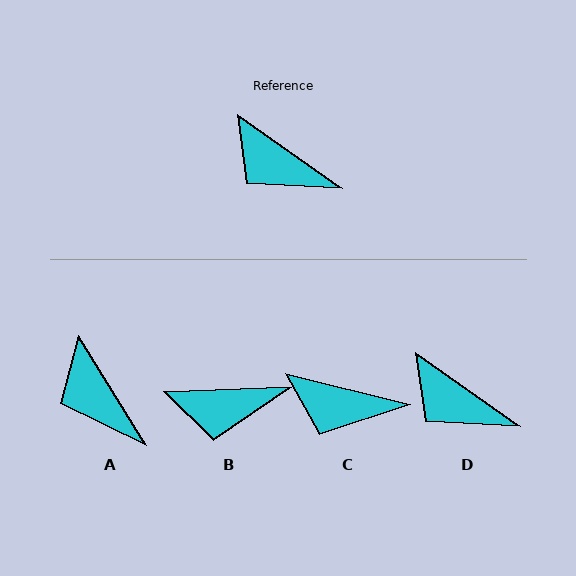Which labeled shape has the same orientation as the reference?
D.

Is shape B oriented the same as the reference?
No, it is off by about 37 degrees.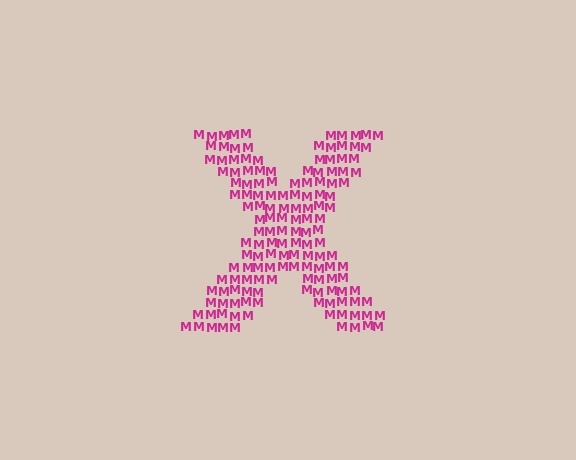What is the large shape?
The large shape is the letter X.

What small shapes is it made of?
It is made of small letter M's.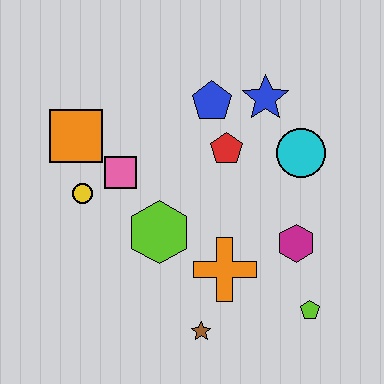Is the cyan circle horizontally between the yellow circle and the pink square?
No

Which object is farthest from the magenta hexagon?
The orange square is farthest from the magenta hexagon.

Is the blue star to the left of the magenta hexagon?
Yes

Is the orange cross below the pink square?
Yes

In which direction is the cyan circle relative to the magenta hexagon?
The cyan circle is above the magenta hexagon.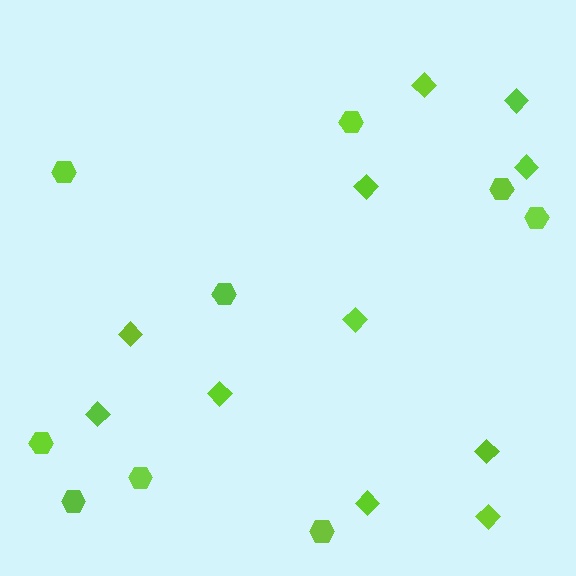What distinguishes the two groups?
There are 2 groups: one group of diamonds (11) and one group of hexagons (9).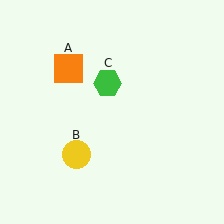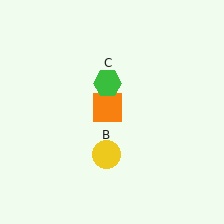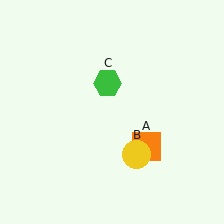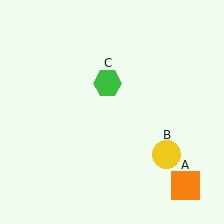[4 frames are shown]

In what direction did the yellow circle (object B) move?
The yellow circle (object B) moved right.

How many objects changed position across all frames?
2 objects changed position: orange square (object A), yellow circle (object B).